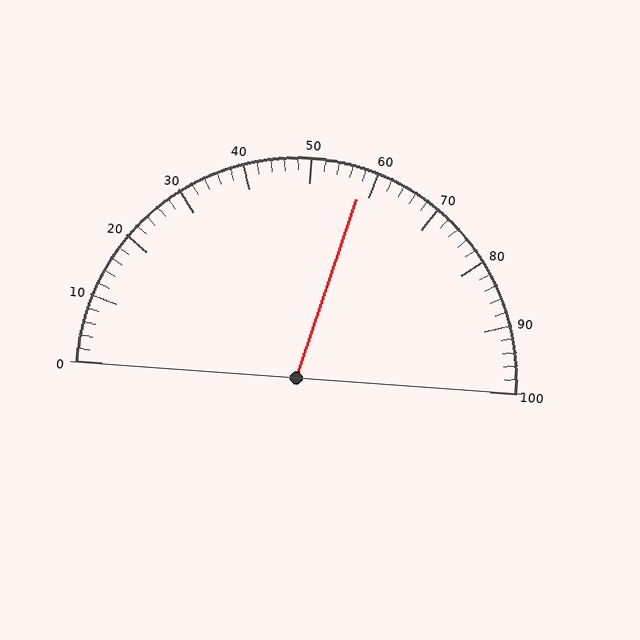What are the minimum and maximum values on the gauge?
The gauge ranges from 0 to 100.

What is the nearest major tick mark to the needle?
The nearest major tick mark is 60.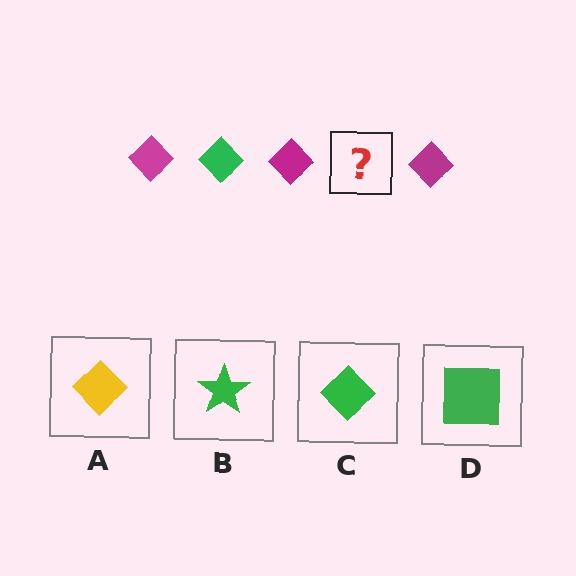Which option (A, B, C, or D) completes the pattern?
C.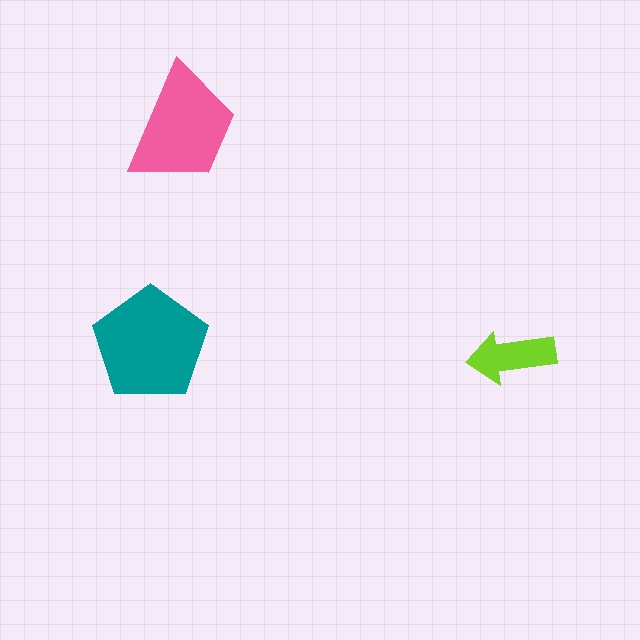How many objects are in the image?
There are 3 objects in the image.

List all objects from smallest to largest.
The lime arrow, the pink trapezoid, the teal pentagon.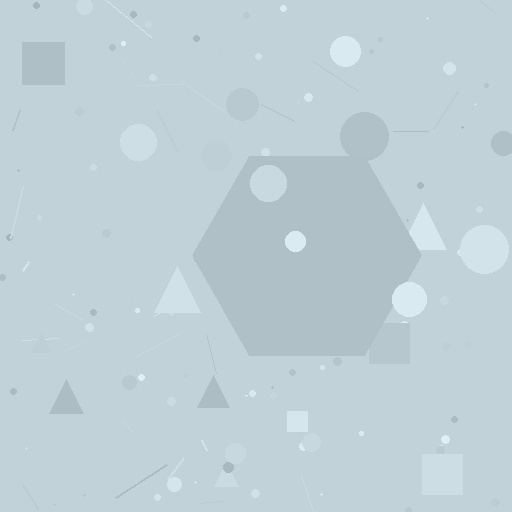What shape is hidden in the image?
A hexagon is hidden in the image.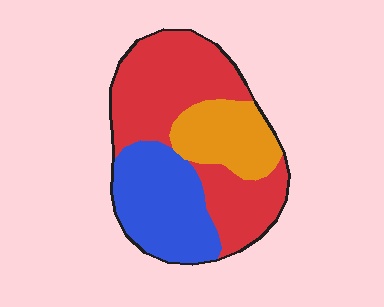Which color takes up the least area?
Orange, at roughly 20%.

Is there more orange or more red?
Red.